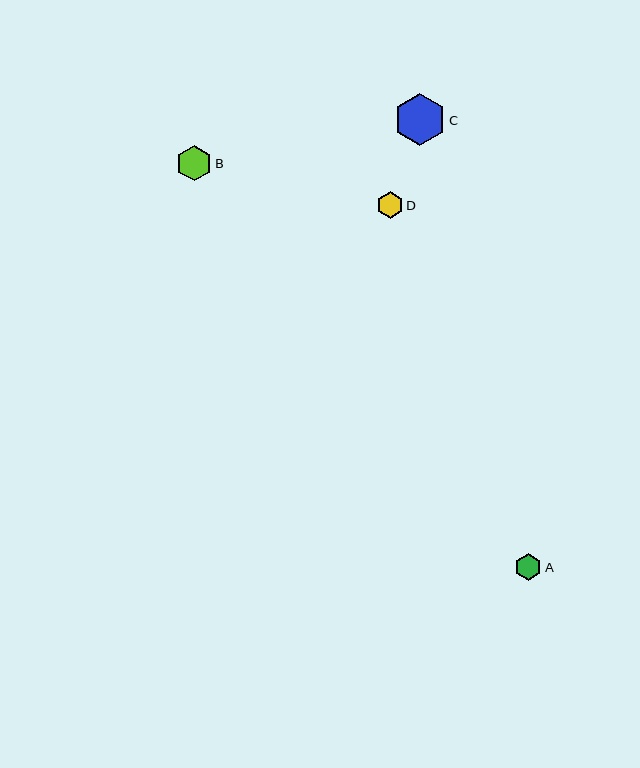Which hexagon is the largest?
Hexagon C is the largest with a size of approximately 52 pixels.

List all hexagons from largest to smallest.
From largest to smallest: C, B, A, D.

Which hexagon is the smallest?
Hexagon D is the smallest with a size of approximately 26 pixels.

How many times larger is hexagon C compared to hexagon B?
Hexagon C is approximately 1.4 times the size of hexagon B.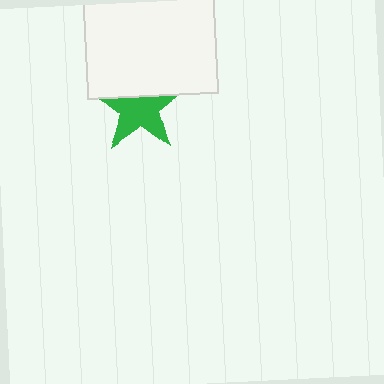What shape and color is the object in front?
The object in front is a white square.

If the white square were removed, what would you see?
You would see the complete green star.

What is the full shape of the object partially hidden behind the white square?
The partially hidden object is a green star.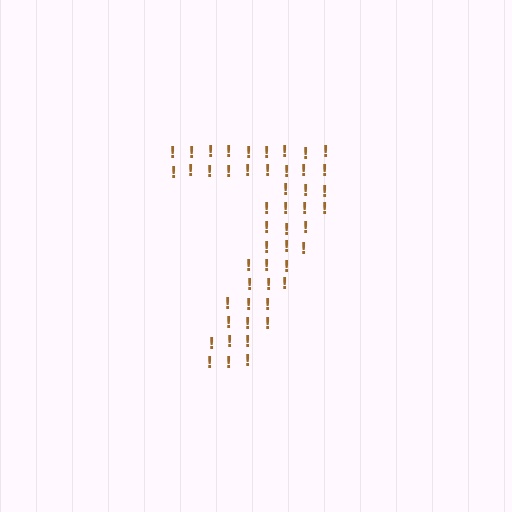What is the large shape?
The large shape is the digit 7.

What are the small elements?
The small elements are exclamation marks.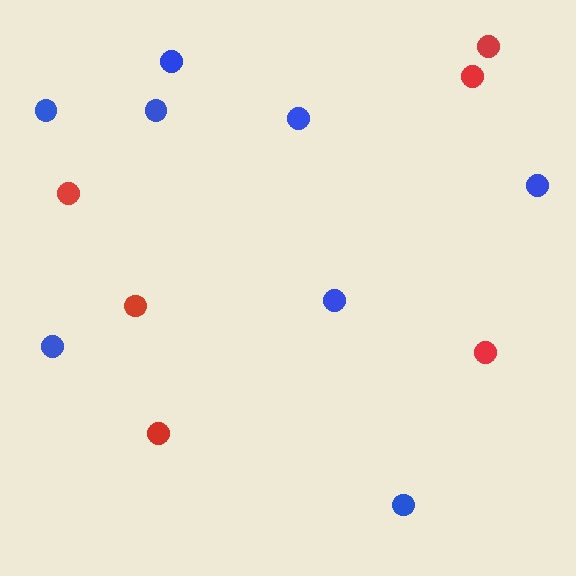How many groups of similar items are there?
There are 2 groups: one group of red circles (6) and one group of blue circles (8).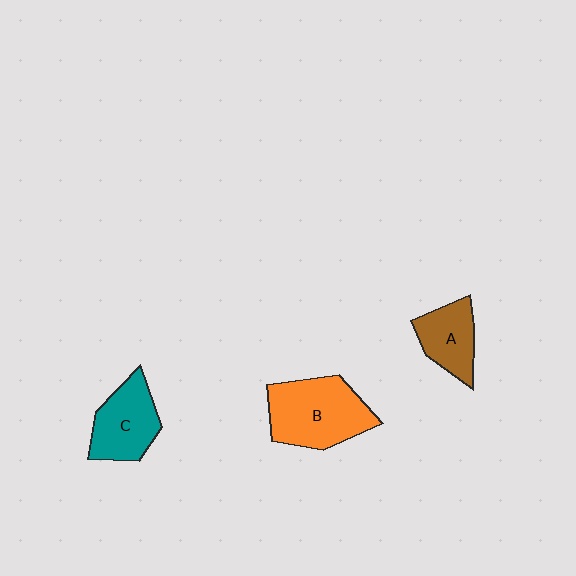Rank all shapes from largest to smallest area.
From largest to smallest: B (orange), C (teal), A (brown).